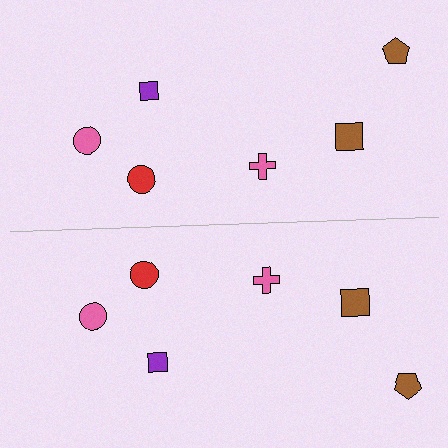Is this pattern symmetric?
Yes, this pattern has bilateral (reflection) symmetry.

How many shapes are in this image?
There are 12 shapes in this image.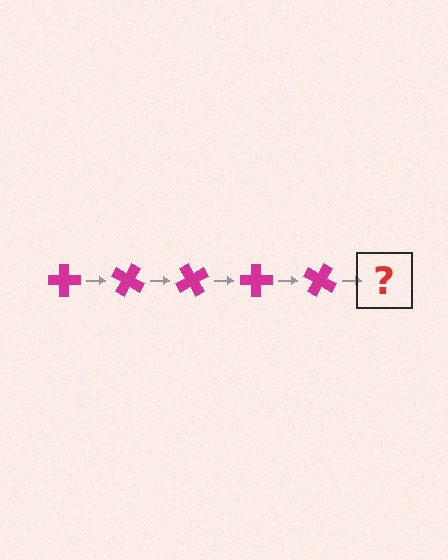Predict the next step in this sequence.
The next step is a magenta cross rotated 150 degrees.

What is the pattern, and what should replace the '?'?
The pattern is that the cross rotates 30 degrees each step. The '?' should be a magenta cross rotated 150 degrees.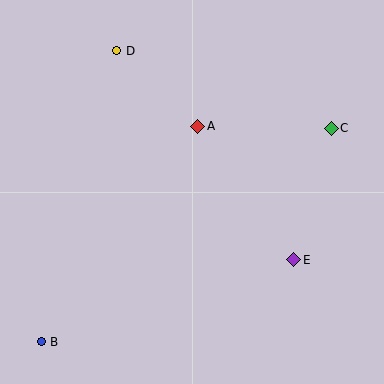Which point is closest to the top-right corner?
Point C is closest to the top-right corner.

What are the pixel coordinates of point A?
Point A is at (198, 126).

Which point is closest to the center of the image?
Point A at (198, 126) is closest to the center.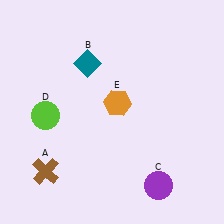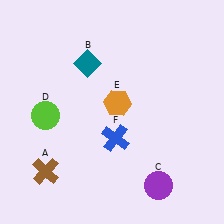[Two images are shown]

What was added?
A blue cross (F) was added in Image 2.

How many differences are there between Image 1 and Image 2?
There is 1 difference between the two images.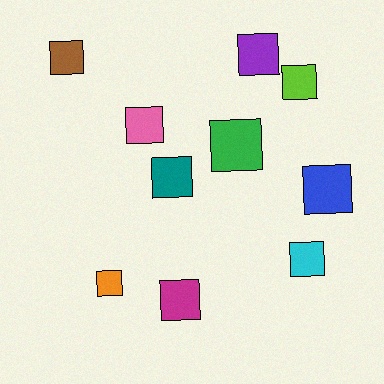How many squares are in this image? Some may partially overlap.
There are 10 squares.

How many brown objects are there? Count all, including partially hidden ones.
There is 1 brown object.